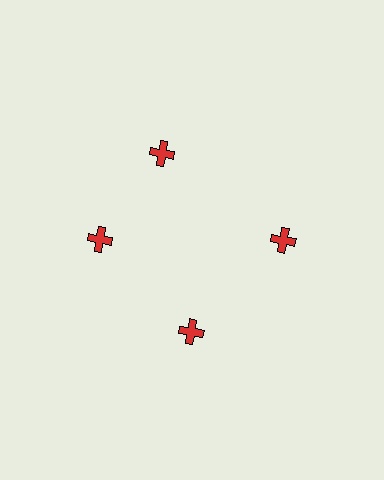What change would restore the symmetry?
The symmetry would be restored by rotating it back into even spacing with its neighbors so that all 4 crosses sit at equal angles and equal distance from the center.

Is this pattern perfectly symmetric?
No. The 4 red crosses are arranged in a ring, but one element near the 12 o'clock position is rotated out of alignment along the ring, breaking the 4-fold rotational symmetry.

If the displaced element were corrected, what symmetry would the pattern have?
It would have 4-fold rotational symmetry — the pattern would map onto itself every 90 degrees.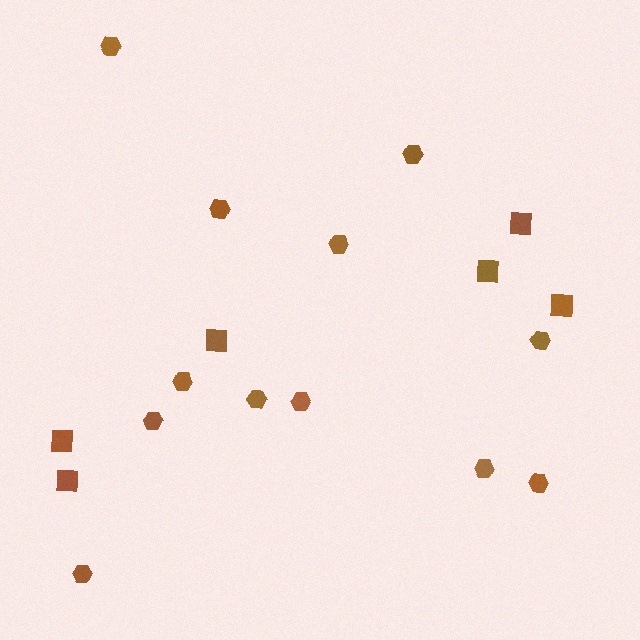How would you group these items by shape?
There are 2 groups: one group of hexagons (12) and one group of squares (6).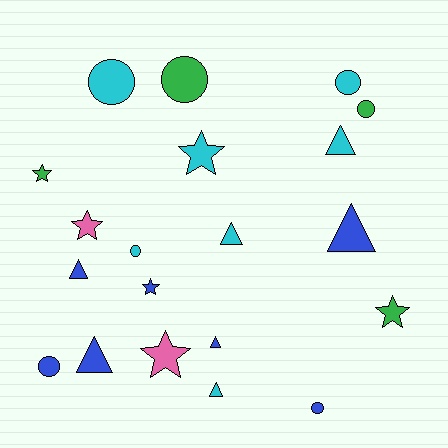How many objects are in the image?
There are 20 objects.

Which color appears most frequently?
Blue, with 7 objects.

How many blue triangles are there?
There are 4 blue triangles.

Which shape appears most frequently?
Triangle, with 7 objects.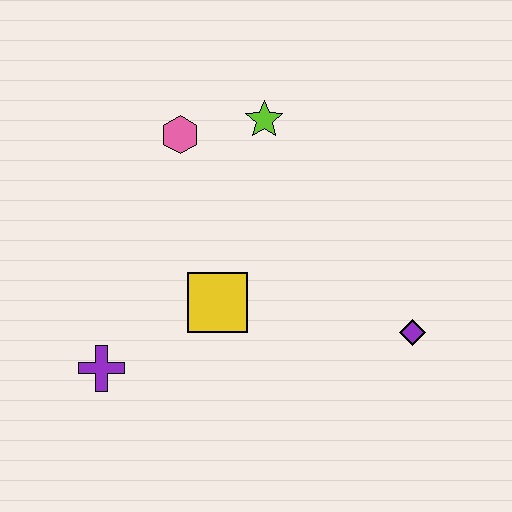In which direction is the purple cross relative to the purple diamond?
The purple cross is to the left of the purple diamond.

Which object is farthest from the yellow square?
The purple diamond is farthest from the yellow square.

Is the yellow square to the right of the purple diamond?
No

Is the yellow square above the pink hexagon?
No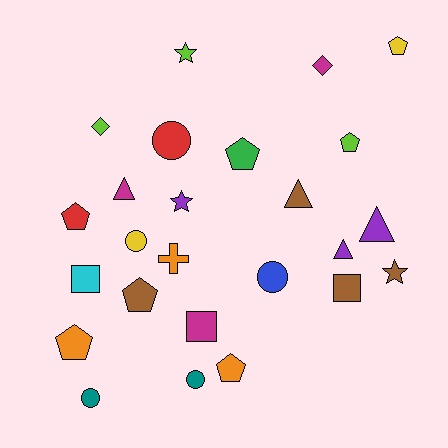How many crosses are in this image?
There is 1 cross.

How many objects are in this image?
There are 25 objects.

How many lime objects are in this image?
There are 3 lime objects.